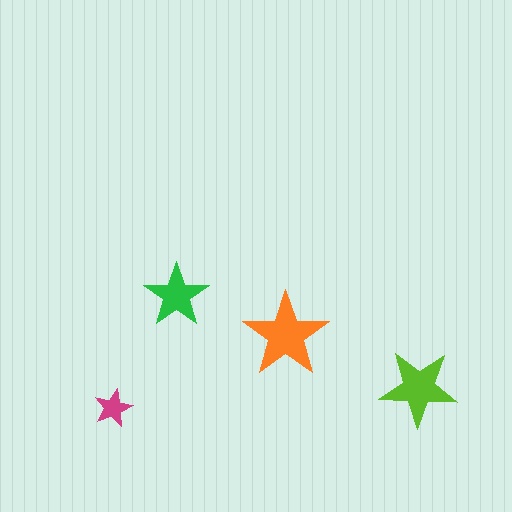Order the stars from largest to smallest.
the orange one, the lime one, the green one, the magenta one.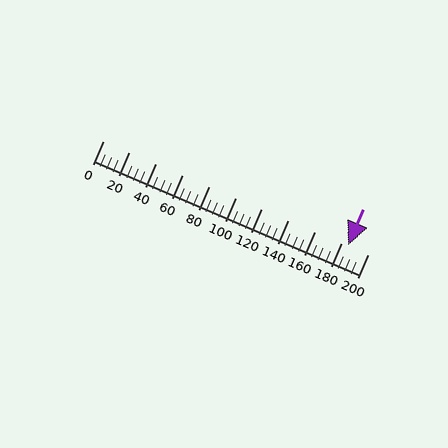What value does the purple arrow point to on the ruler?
The purple arrow points to approximately 185.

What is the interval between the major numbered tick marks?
The major tick marks are spaced 20 units apart.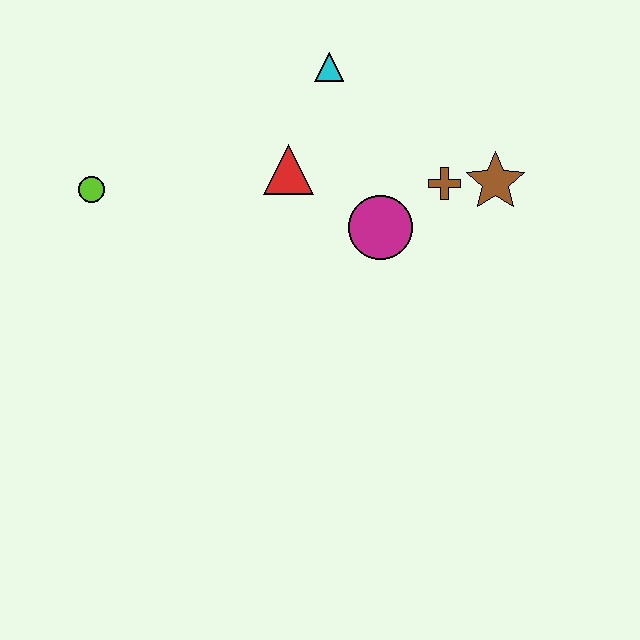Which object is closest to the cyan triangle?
The red triangle is closest to the cyan triangle.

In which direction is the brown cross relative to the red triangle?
The brown cross is to the right of the red triangle.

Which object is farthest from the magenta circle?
The lime circle is farthest from the magenta circle.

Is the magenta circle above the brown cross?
No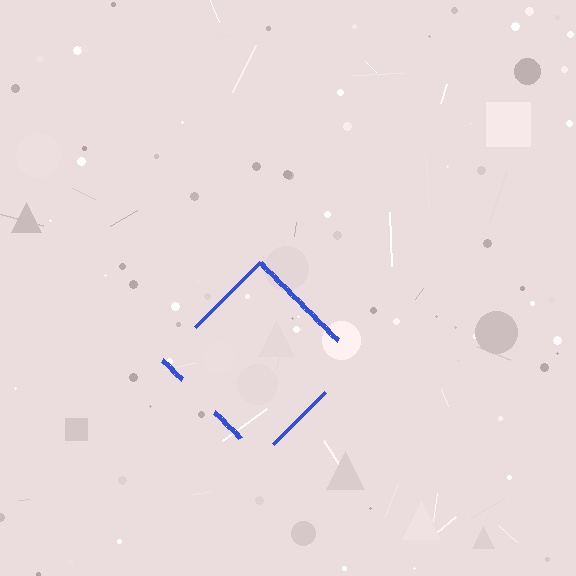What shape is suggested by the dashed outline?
The dashed outline suggests a diamond.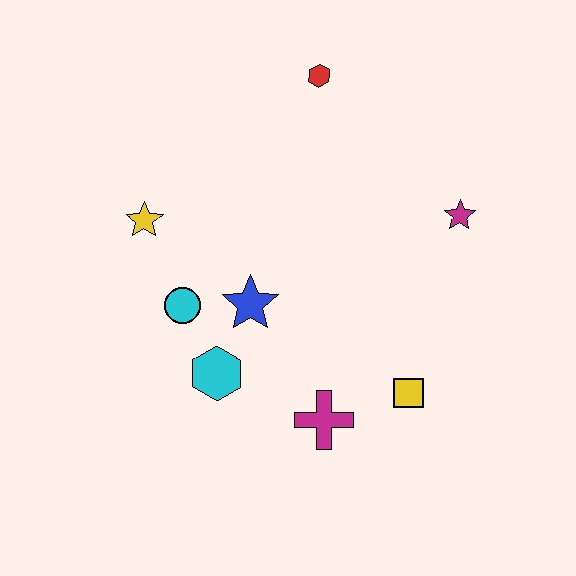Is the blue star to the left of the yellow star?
No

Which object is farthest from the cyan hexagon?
The red hexagon is farthest from the cyan hexagon.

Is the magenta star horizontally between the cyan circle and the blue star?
No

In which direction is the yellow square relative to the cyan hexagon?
The yellow square is to the right of the cyan hexagon.